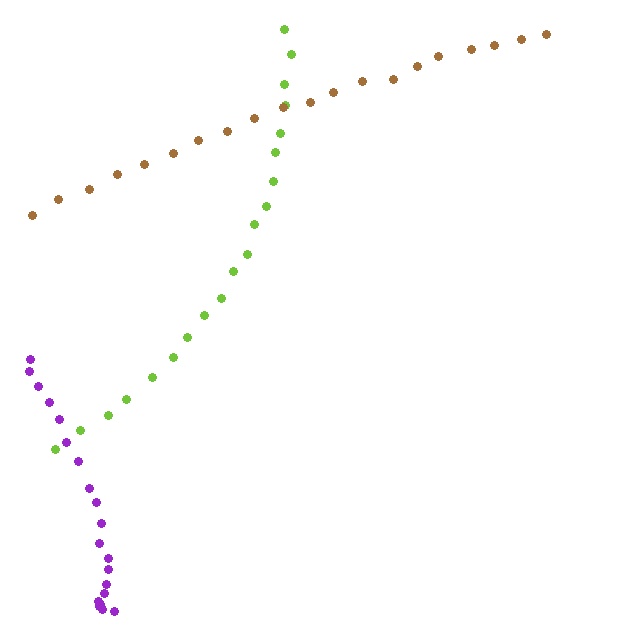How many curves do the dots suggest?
There are 3 distinct paths.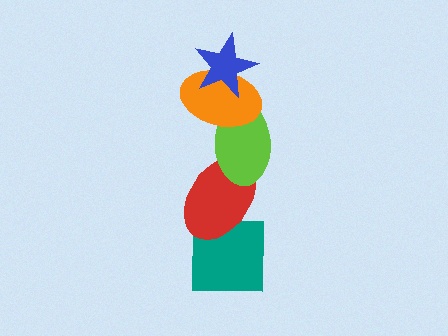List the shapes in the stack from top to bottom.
From top to bottom: the blue star, the orange ellipse, the lime ellipse, the red ellipse, the teal square.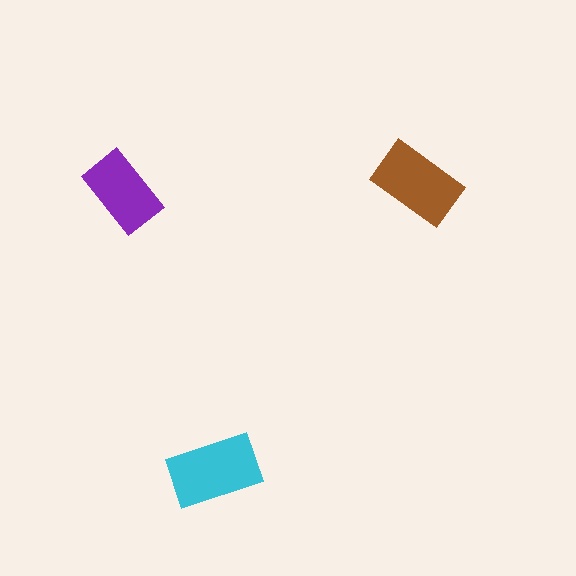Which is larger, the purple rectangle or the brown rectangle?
The brown one.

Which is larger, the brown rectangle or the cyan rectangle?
The cyan one.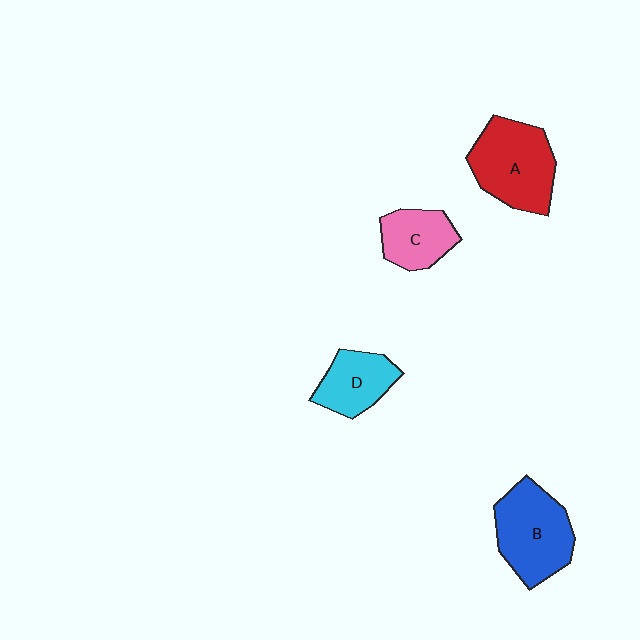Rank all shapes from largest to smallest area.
From largest to smallest: A (red), B (blue), D (cyan), C (pink).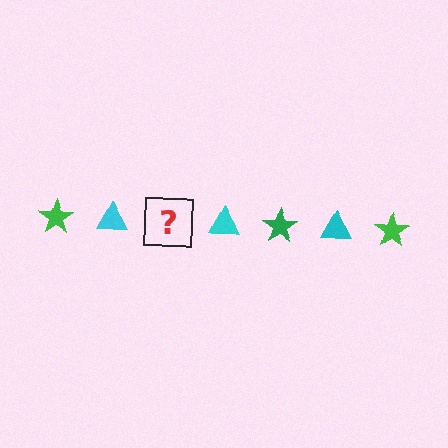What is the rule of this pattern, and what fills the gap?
The rule is that the pattern alternates between green star and cyan triangle. The gap should be filled with a green star.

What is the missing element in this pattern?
The missing element is a green star.